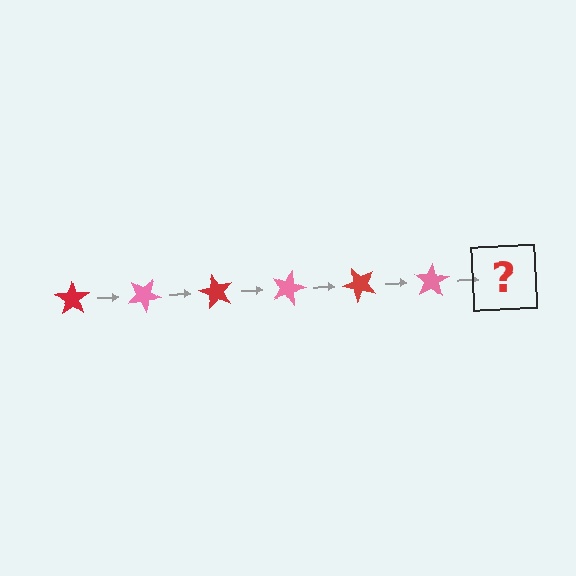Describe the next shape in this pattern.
It should be a red star, rotated 180 degrees from the start.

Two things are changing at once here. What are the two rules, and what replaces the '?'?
The two rules are that it rotates 30 degrees each step and the color cycles through red and pink. The '?' should be a red star, rotated 180 degrees from the start.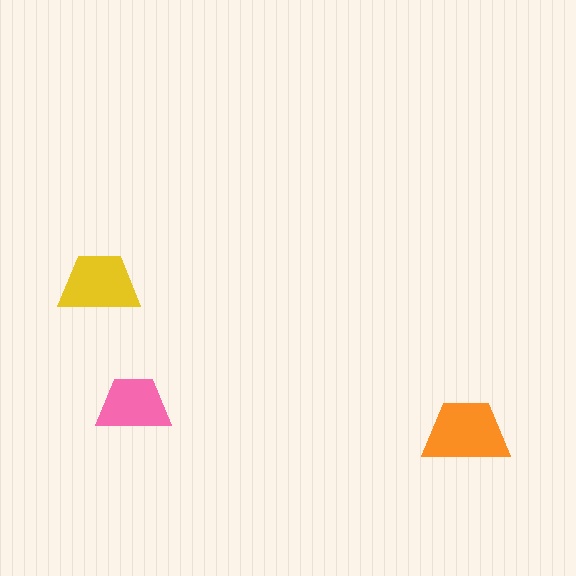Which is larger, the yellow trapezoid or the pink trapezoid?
The yellow one.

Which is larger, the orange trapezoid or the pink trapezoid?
The orange one.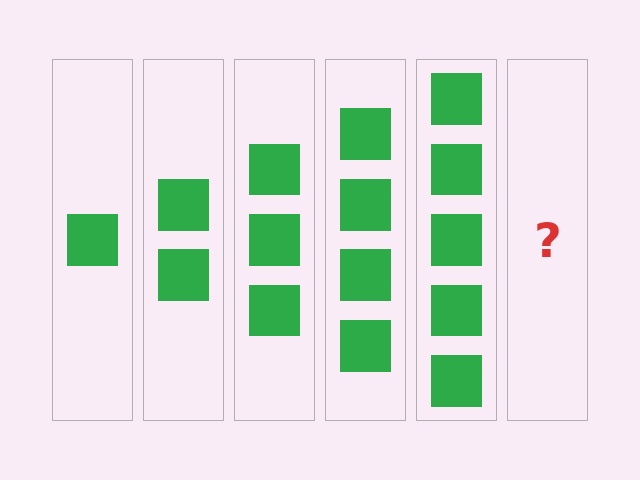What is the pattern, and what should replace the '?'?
The pattern is that each step adds one more square. The '?' should be 6 squares.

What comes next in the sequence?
The next element should be 6 squares.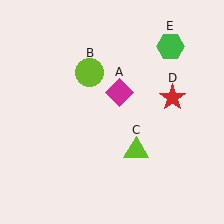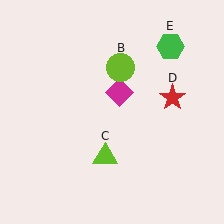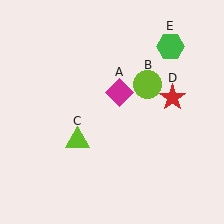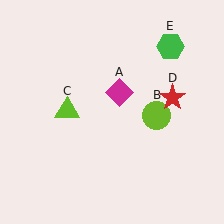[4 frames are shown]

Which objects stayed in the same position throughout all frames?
Magenta diamond (object A) and red star (object D) and green hexagon (object E) remained stationary.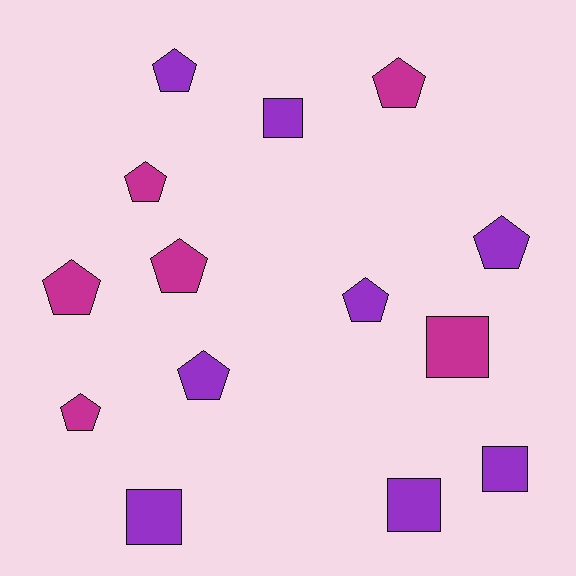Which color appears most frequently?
Purple, with 8 objects.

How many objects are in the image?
There are 14 objects.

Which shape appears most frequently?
Pentagon, with 9 objects.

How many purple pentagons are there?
There are 4 purple pentagons.